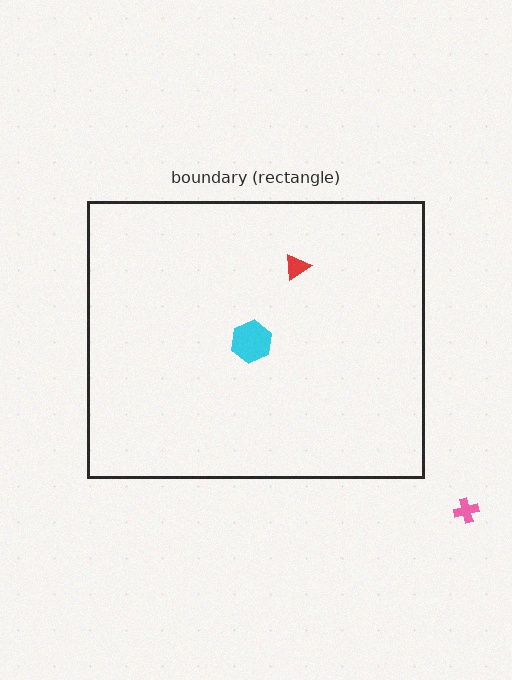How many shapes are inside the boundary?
2 inside, 1 outside.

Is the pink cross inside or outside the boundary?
Outside.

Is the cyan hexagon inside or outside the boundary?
Inside.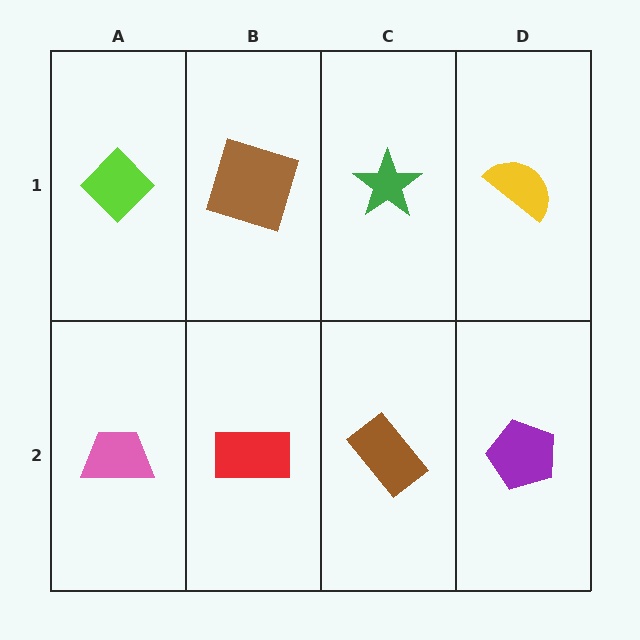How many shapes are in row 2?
4 shapes.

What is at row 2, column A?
A pink trapezoid.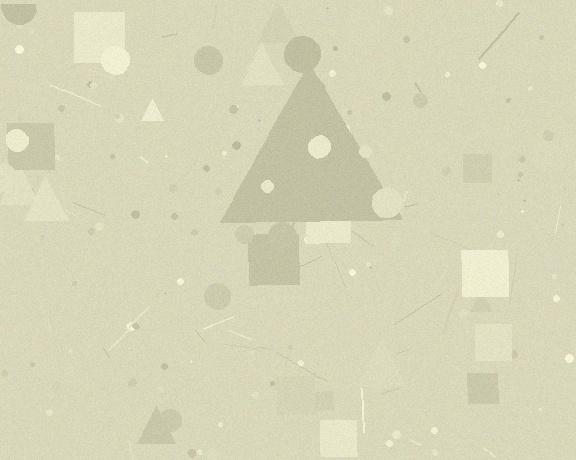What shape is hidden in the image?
A triangle is hidden in the image.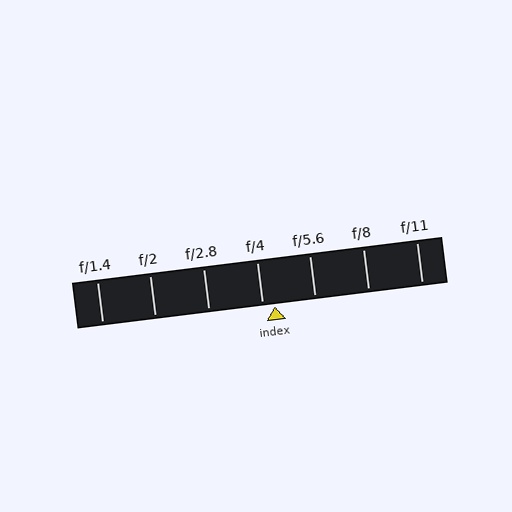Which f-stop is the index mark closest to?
The index mark is closest to f/4.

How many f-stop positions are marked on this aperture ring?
There are 7 f-stop positions marked.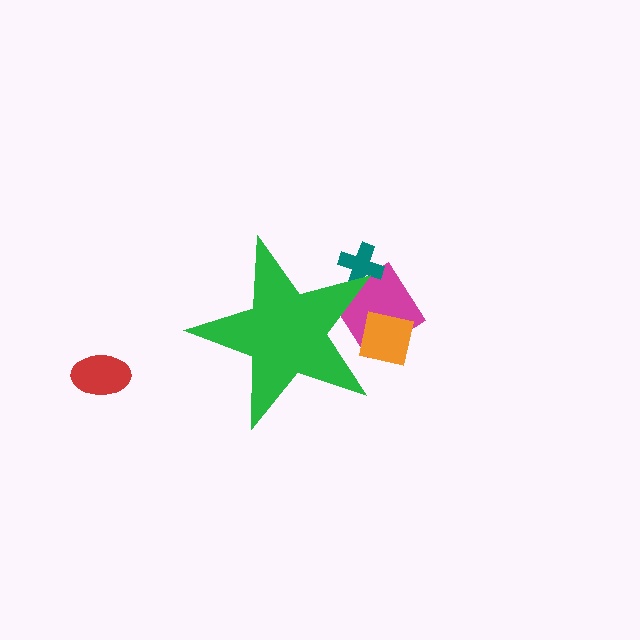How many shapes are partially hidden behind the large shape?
3 shapes are partially hidden.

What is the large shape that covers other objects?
A green star.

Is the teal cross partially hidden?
Yes, the teal cross is partially hidden behind the green star.